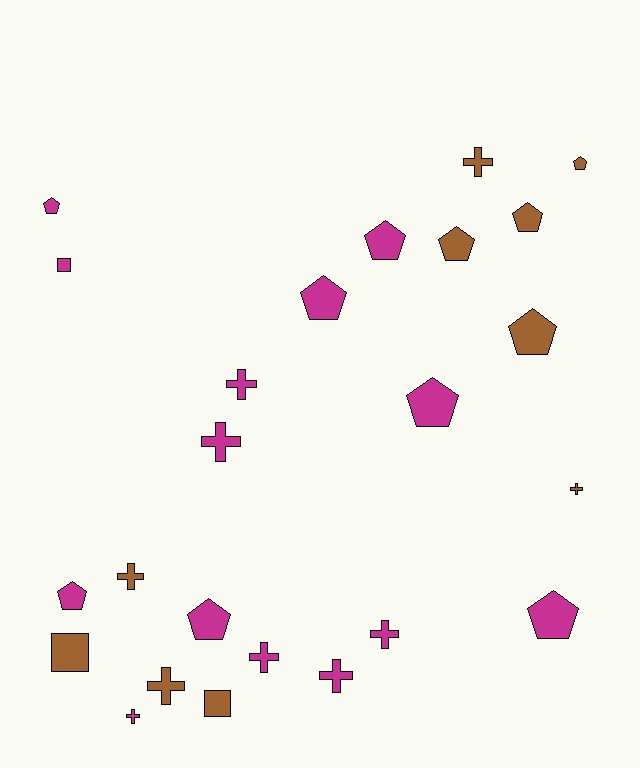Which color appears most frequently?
Magenta, with 14 objects.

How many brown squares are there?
There are 2 brown squares.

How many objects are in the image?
There are 24 objects.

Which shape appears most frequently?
Pentagon, with 11 objects.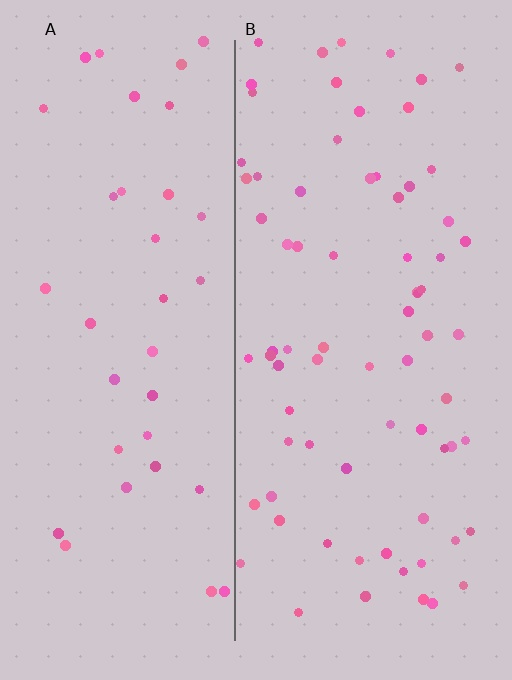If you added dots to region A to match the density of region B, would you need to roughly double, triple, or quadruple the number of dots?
Approximately double.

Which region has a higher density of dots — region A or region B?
B (the right).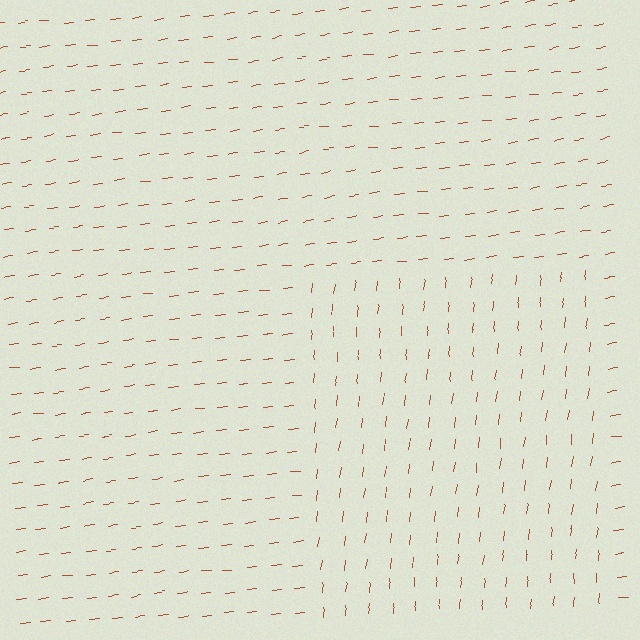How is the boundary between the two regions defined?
The boundary is defined purely by a change in line orientation (approximately 76 degrees difference). All lines are the same color and thickness.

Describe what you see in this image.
The image is filled with small brown line segments. A rectangle region in the image has lines oriented differently from the surrounding lines, creating a visible texture boundary.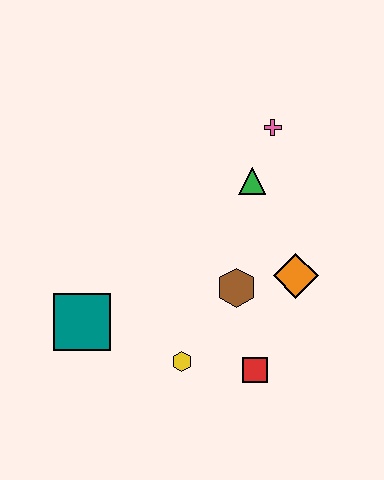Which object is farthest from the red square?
The pink cross is farthest from the red square.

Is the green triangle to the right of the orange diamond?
No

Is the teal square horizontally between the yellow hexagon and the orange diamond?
No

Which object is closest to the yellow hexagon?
The red square is closest to the yellow hexagon.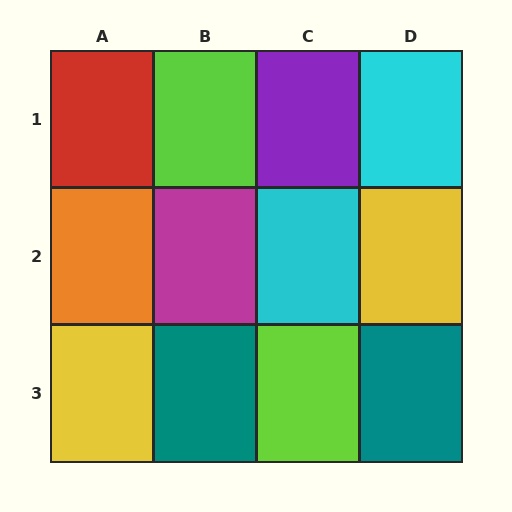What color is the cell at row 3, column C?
Lime.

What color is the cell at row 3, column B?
Teal.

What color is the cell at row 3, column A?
Yellow.